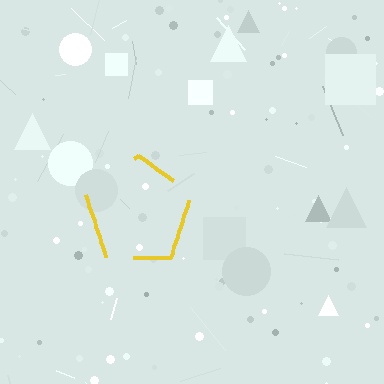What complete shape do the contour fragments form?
The contour fragments form a pentagon.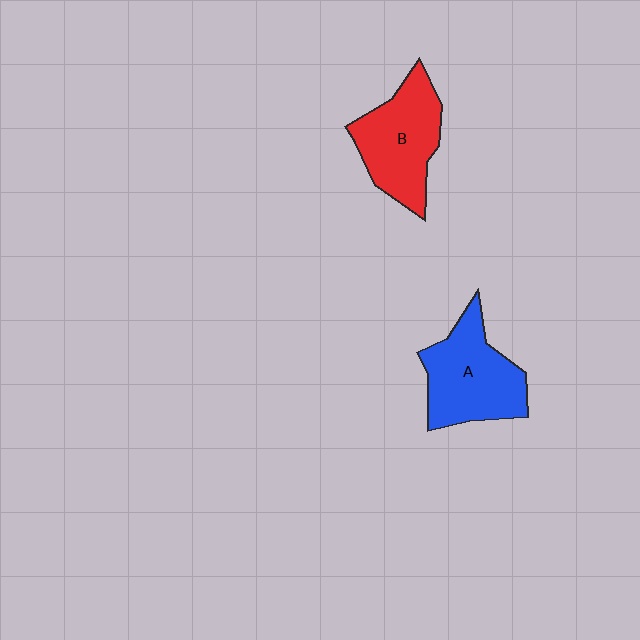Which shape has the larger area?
Shape A (blue).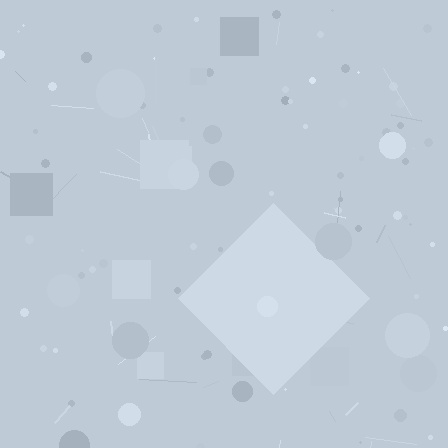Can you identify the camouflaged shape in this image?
The camouflaged shape is a diamond.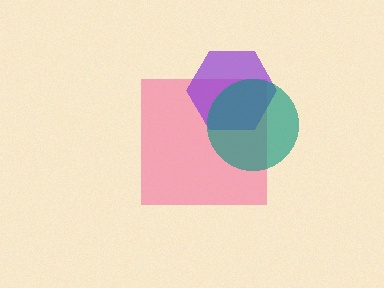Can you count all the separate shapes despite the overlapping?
Yes, there are 3 separate shapes.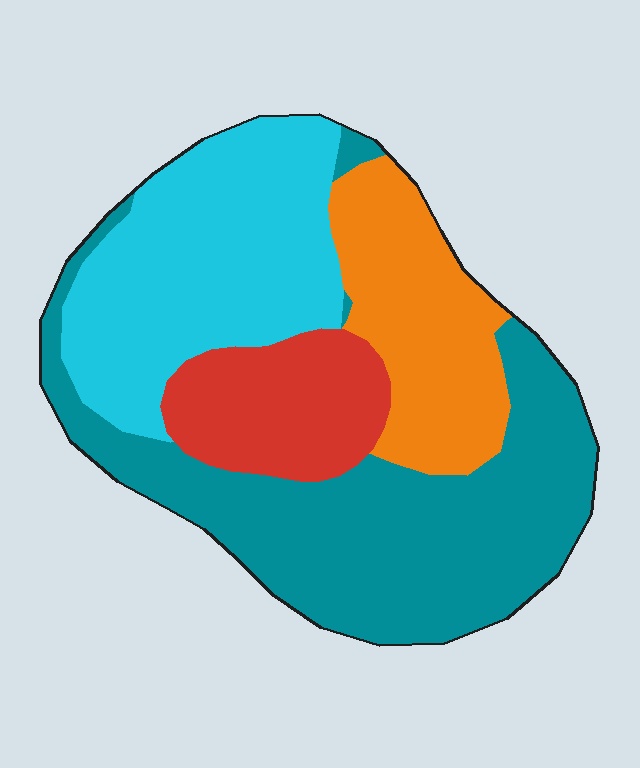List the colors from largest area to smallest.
From largest to smallest: teal, cyan, orange, red.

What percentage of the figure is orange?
Orange covers roughly 20% of the figure.